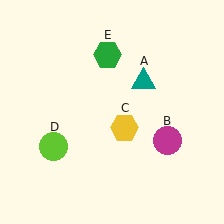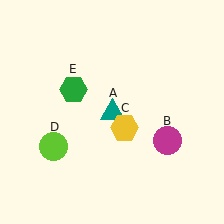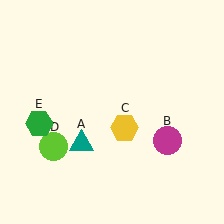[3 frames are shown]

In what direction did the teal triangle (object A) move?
The teal triangle (object A) moved down and to the left.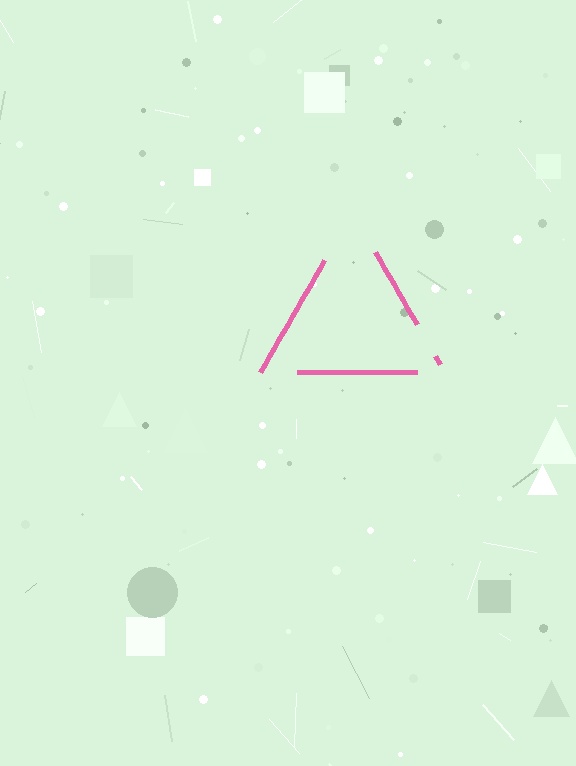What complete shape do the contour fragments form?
The contour fragments form a triangle.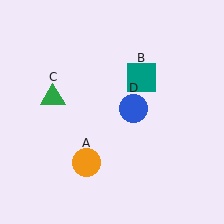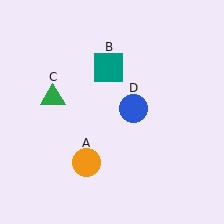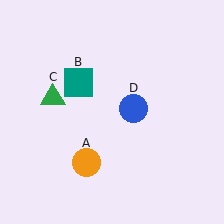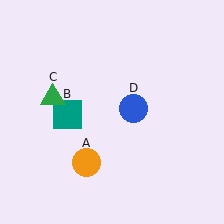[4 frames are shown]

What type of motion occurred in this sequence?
The teal square (object B) rotated counterclockwise around the center of the scene.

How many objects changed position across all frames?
1 object changed position: teal square (object B).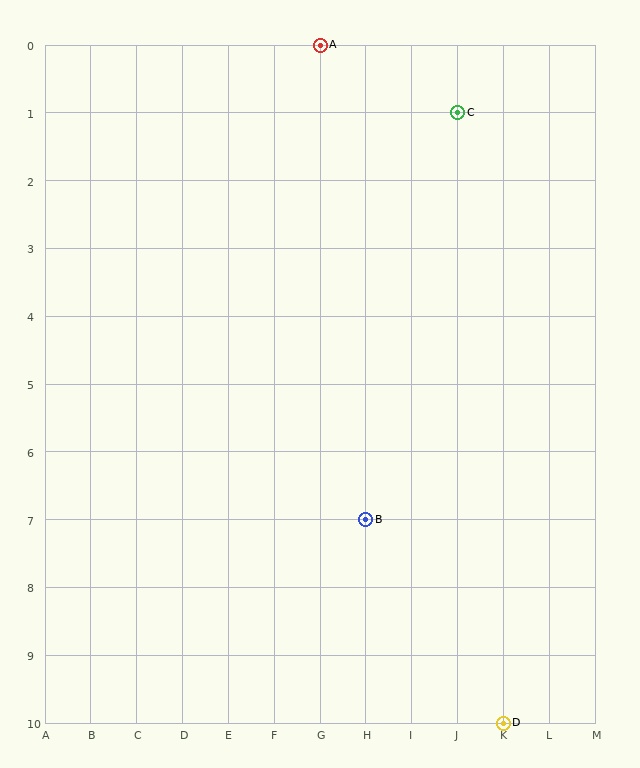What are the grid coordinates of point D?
Point D is at grid coordinates (K, 10).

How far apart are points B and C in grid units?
Points B and C are 2 columns and 6 rows apart (about 6.3 grid units diagonally).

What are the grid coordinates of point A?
Point A is at grid coordinates (G, 0).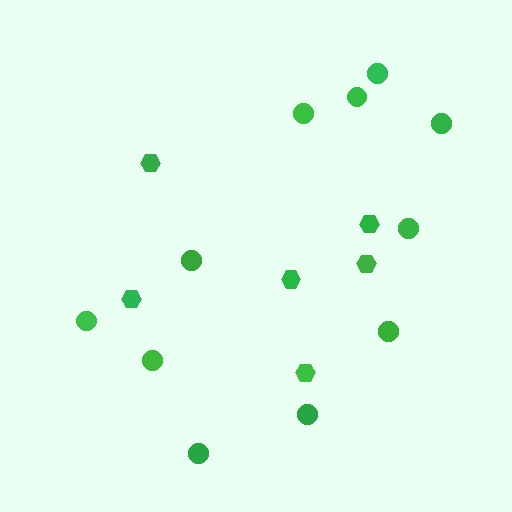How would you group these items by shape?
There are 2 groups: one group of circles (11) and one group of hexagons (6).